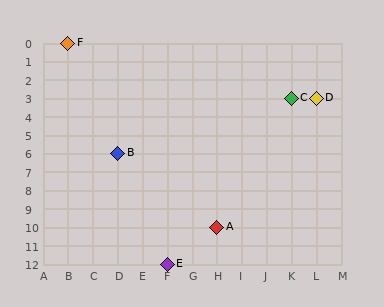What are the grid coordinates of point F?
Point F is at grid coordinates (B, 0).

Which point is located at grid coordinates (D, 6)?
Point B is at (D, 6).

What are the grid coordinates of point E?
Point E is at grid coordinates (F, 12).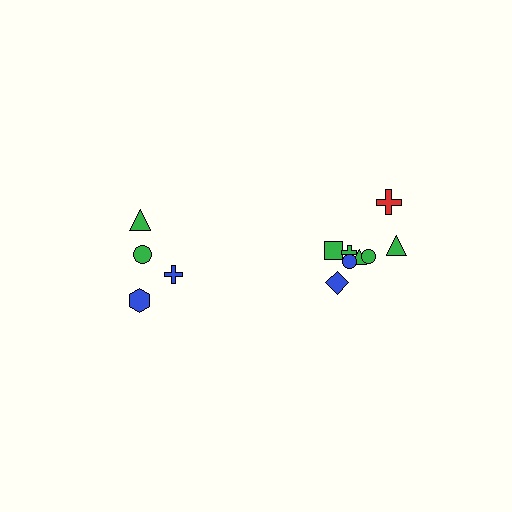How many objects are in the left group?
There are 4 objects.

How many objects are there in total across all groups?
There are 12 objects.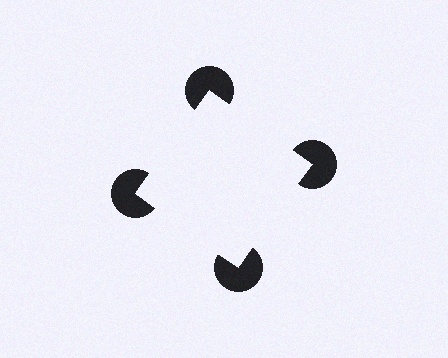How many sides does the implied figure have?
4 sides.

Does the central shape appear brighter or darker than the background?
It typically appears slightly brighter than the background, even though no actual brightness change is drawn.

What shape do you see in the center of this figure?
An illusory square — its edges are inferred from the aligned wedge cuts in the pac-man discs, not physically drawn.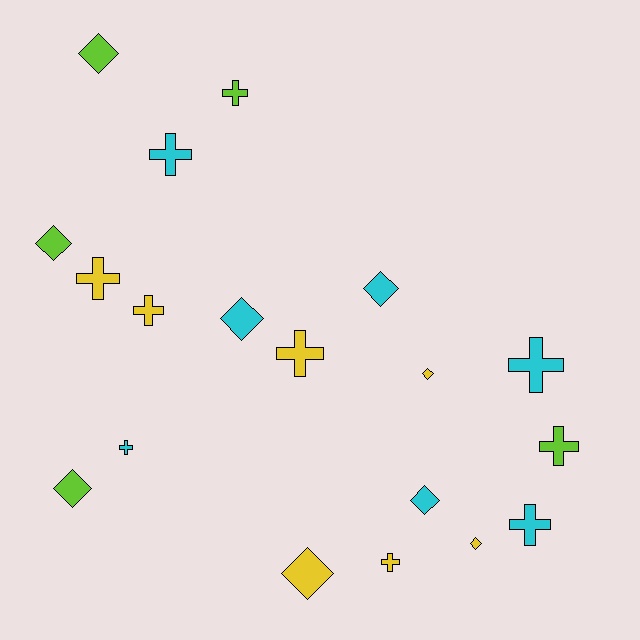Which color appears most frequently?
Yellow, with 7 objects.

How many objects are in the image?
There are 19 objects.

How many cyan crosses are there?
There are 4 cyan crosses.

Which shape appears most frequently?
Cross, with 10 objects.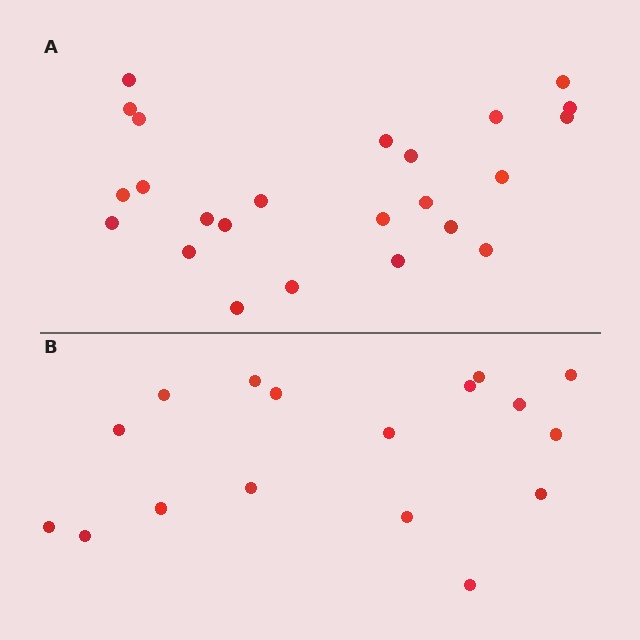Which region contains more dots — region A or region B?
Region A (the top region) has more dots.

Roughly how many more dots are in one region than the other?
Region A has roughly 8 or so more dots than region B.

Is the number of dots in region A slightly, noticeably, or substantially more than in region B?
Region A has noticeably more, but not dramatically so. The ratio is roughly 1.4 to 1.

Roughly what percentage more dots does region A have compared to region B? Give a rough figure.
About 40% more.